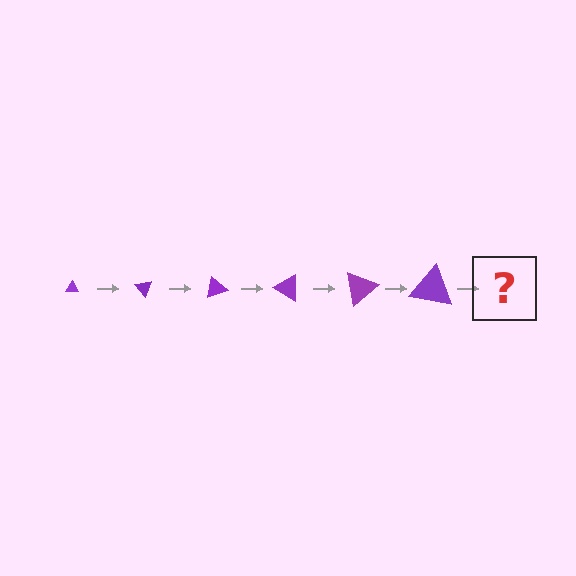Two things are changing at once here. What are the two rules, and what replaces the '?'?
The two rules are that the triangle grows larger each step and it rotates 50 degrees each step. The '?' should be a triangle, larger than the previous one and rotated 300 degrees from the start.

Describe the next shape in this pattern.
It should be a triangle, larger than the previous one and rotated 300 degrees from the start.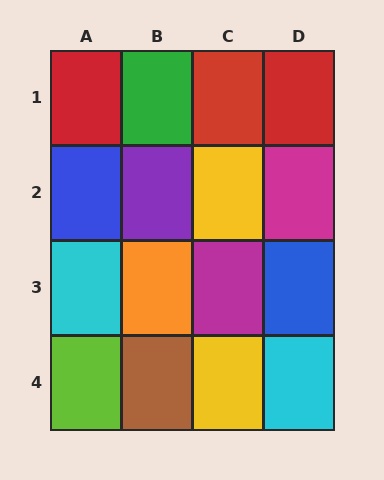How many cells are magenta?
2 cells are magenta.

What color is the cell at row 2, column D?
Magenta.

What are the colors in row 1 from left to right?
Red, green, red, red.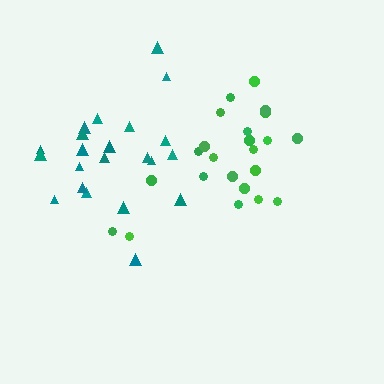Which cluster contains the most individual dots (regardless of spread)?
Green (23).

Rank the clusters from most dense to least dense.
green, teal.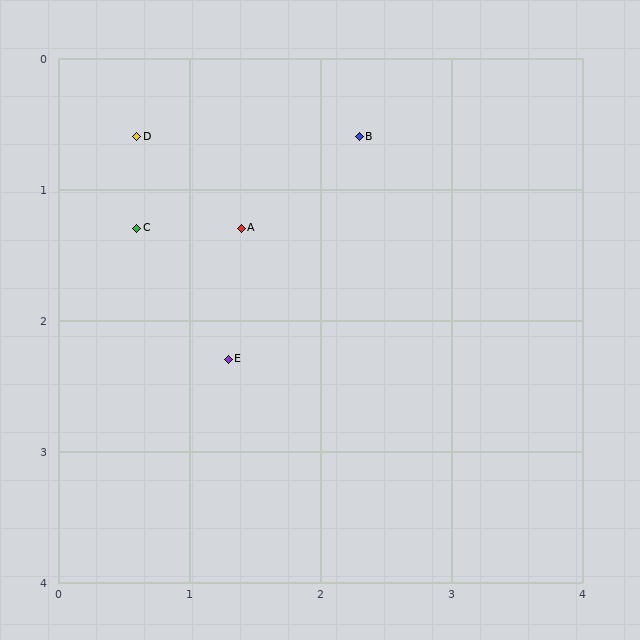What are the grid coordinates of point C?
Point C is at approximately (0.6, 1.3).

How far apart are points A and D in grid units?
Points A and D are about 1.1 grid units apart.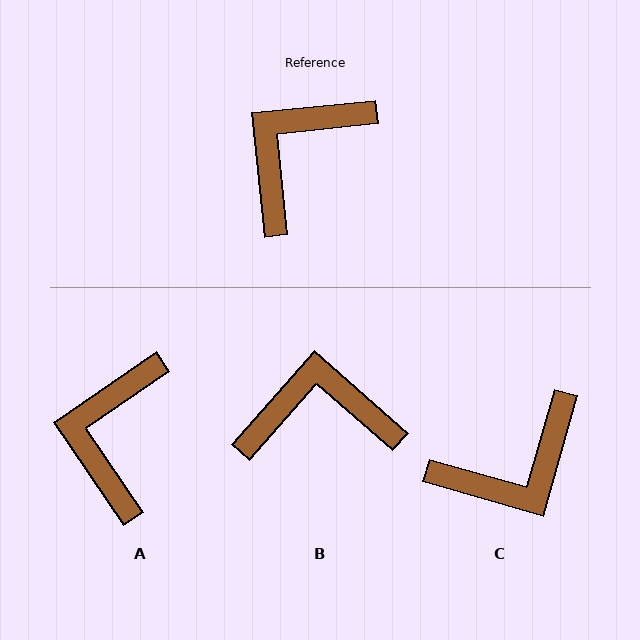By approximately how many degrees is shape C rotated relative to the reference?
Approximately 158 degrees counter-clockwise.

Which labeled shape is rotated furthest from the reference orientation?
C, about 158 degrees away.